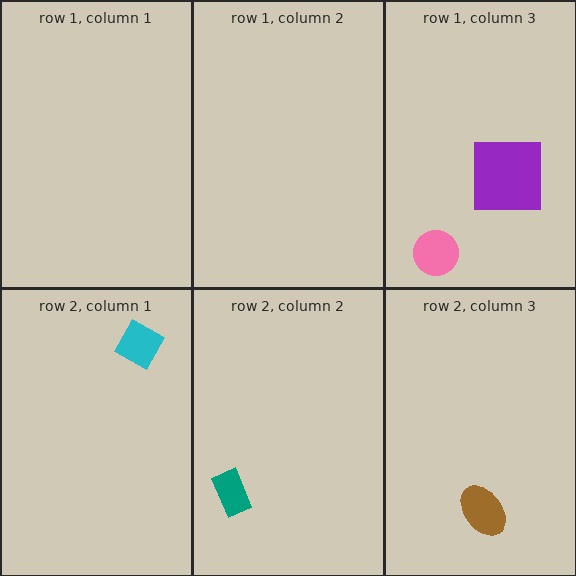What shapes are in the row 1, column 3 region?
The purple square, the pink circle.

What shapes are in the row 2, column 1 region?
The cyan diamond.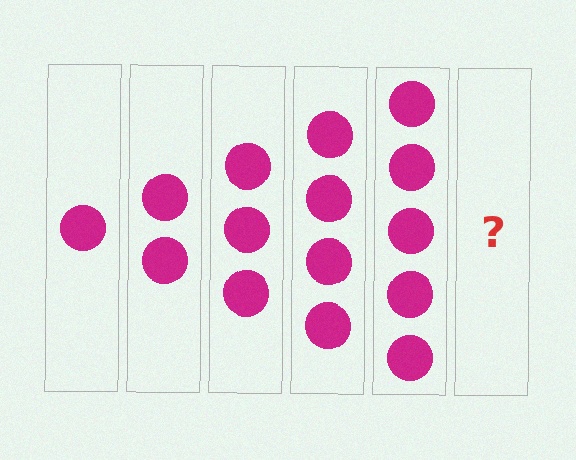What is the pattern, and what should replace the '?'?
The pattern is that each step adds one more circle. The '?' should be 6 circles.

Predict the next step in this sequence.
The next step is 6 circles.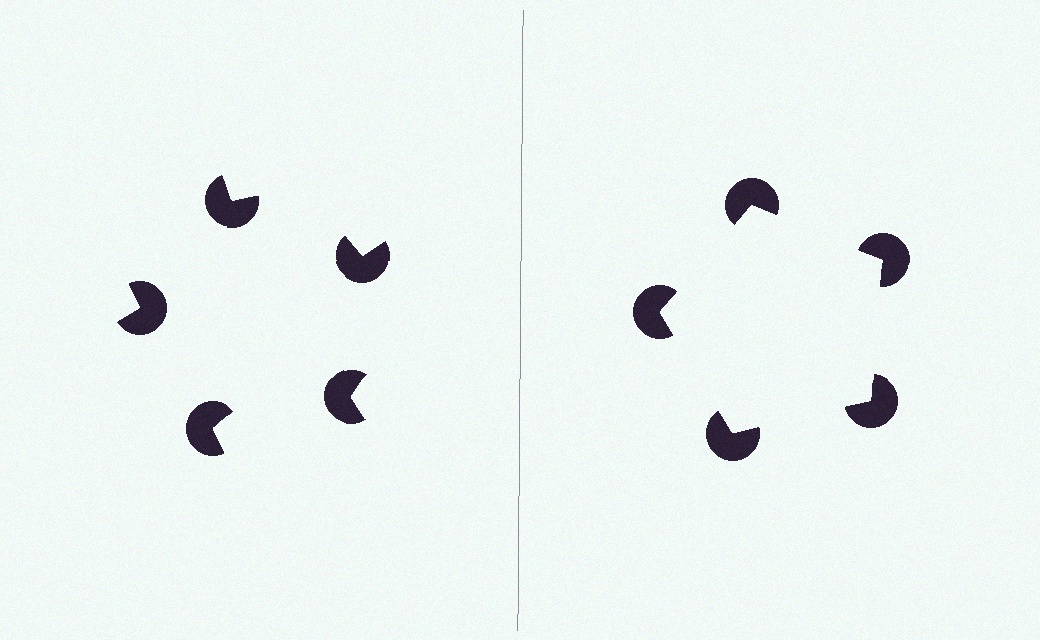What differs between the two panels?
The pac-man discs are positioned identically on both sides; only the wedge orientations differ. On the right they align to a pentagon; on the left they are misaligned.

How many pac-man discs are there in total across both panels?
10 — 5 on each side.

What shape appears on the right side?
An illusory pentagon.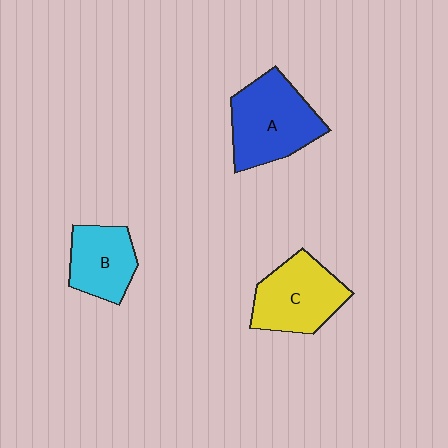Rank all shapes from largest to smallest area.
From largest to smallest: A (blue), C (yellow), B (cyan).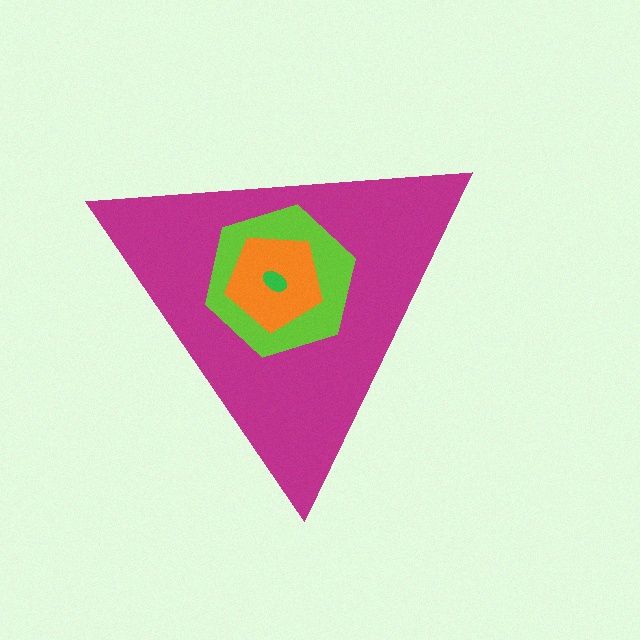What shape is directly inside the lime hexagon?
The orange pentagon.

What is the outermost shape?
The magenta triangle.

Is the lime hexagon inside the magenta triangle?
Yes.